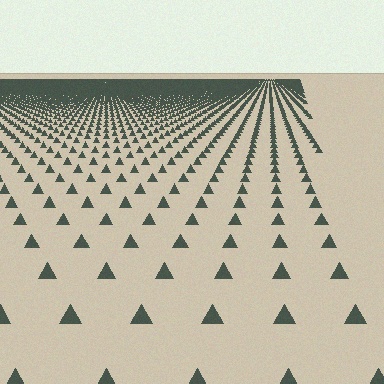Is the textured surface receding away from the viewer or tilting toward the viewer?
The surface is receding away from the viewer. Texture elements get smaller and denser toward the top.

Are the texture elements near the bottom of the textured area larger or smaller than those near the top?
Larger. Near the bottom, elements are closer to the viewer and appear at a bigger on-screen size.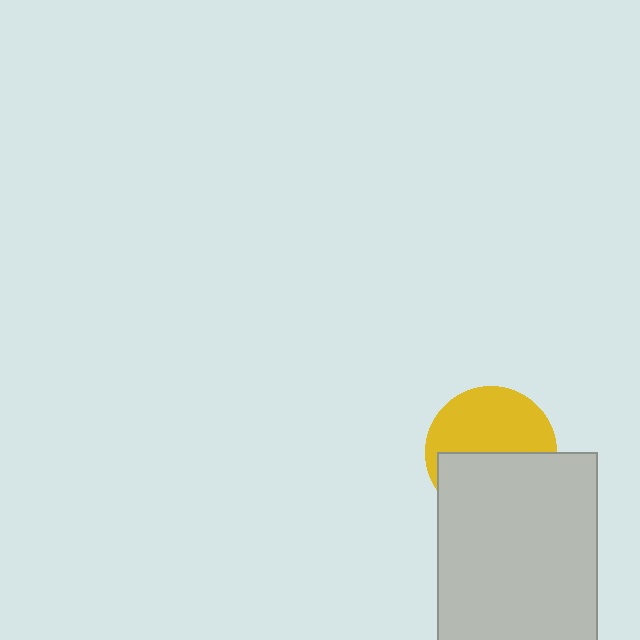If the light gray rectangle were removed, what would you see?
You would see the complete yellow circle.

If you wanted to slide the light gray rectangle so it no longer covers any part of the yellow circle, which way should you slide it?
Slide it down — that is the most direct way to separate the two shapes.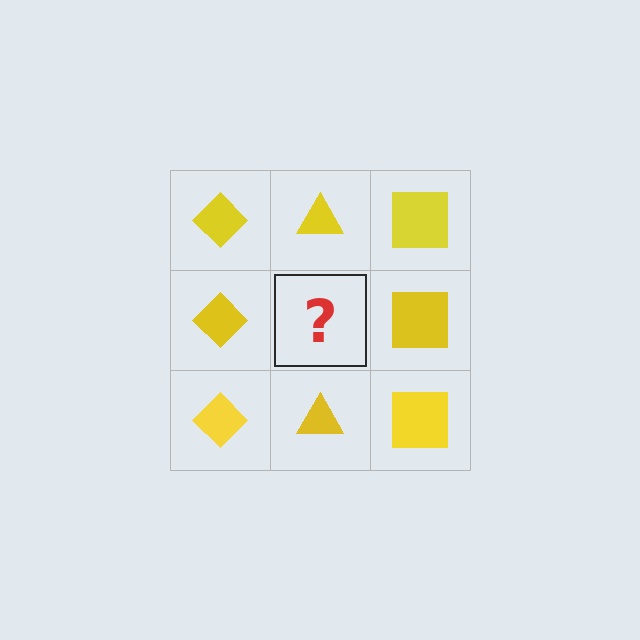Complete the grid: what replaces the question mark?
The question mark should be replaced with a yellow triangle.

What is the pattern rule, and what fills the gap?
The rule is that each column has a consistent shape. The gap should be filled with a yellow triangle.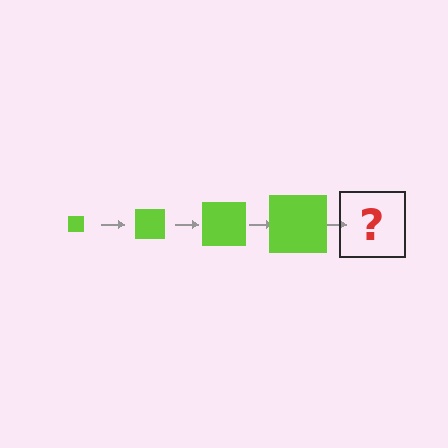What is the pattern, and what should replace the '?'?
The pattern is that the square gets progressively larger each step. The '?' should be a lime square, larger than the previous one.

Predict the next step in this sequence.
The next step is a lime square, larger than the previous one.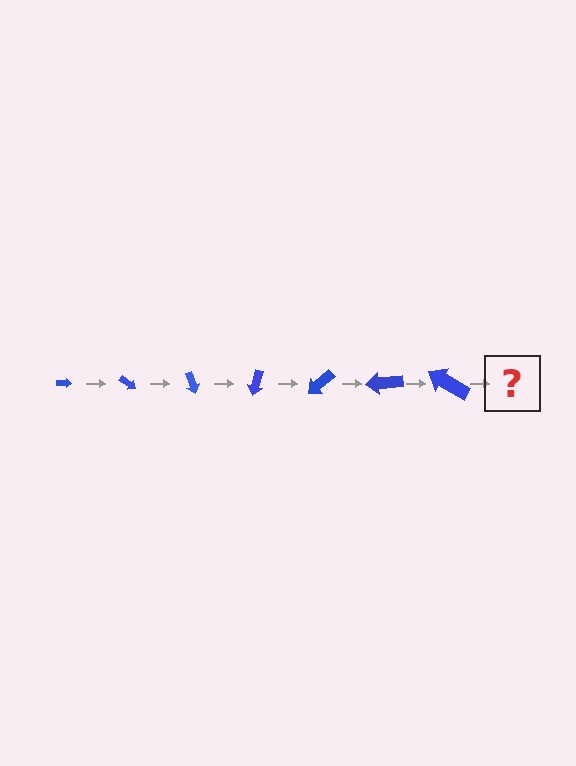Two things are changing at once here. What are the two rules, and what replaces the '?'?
The two rules are that the arrow grows larger each step and it rotates 35 degrees each step. The '?' should be an arrow, larger than the previous one and rotated 245 degrees from the start.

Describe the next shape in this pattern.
It should be an arrow, larger than the previous one and rotated 245 degrees from the start.